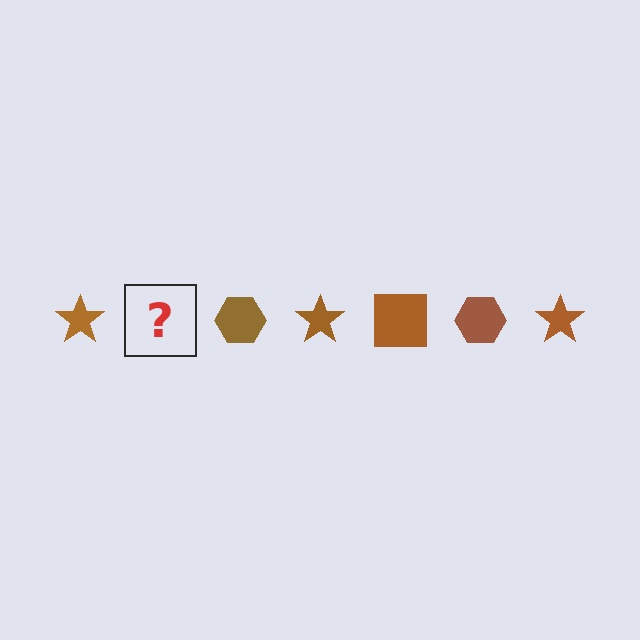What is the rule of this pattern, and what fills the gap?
The rule is that the pattern cycles through star, square, hexagon shapes in brown. The gap should be filled with a brown square.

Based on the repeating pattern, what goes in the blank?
The blank should be a brown square.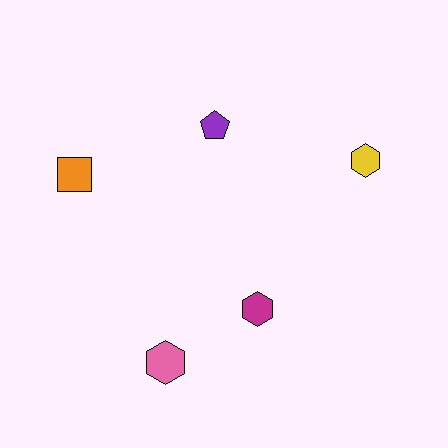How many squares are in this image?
There is 1 square.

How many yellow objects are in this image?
There is 1 yellow object.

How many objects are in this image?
There are 5 objects.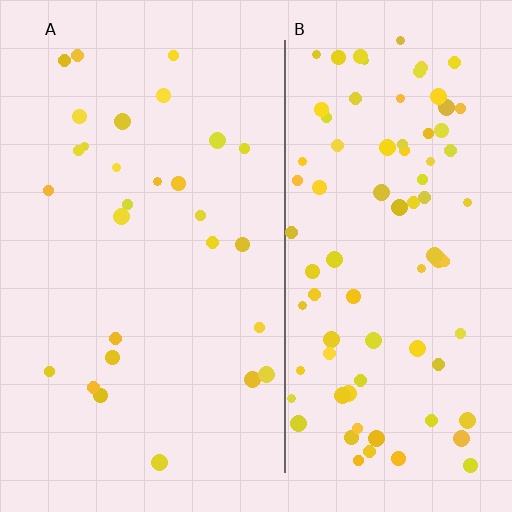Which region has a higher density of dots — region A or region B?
B (the right).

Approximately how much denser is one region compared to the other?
Approximately 3.0× — region B over region A.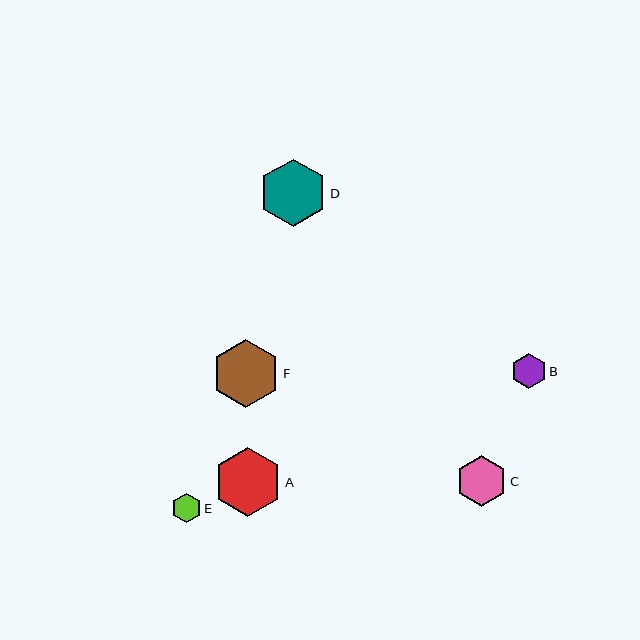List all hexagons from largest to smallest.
From largest to smallest: A, F, D, C, B, E.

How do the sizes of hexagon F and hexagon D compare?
Hexagon F and hexagon D are approximately the same size.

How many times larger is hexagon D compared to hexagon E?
Hexagon D is approximately 2.3 times the size of hexagon E.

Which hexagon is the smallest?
Hexagon E is the smallest with a size of approximately 29 pixels.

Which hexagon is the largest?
Hexagon A is the largest with a size of approximately 69 pixels.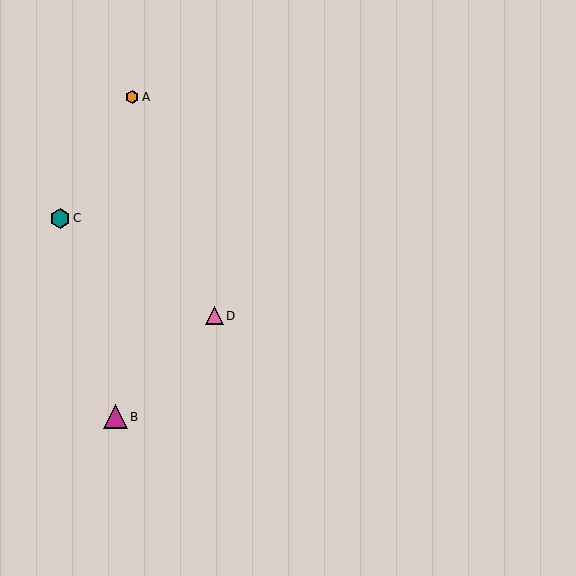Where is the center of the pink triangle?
The center of the pink triangle is at (214, 316).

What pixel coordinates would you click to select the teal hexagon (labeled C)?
Click at (60, 218) to select the teal hexagon C.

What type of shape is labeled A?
Shape A is an orange hexagon.